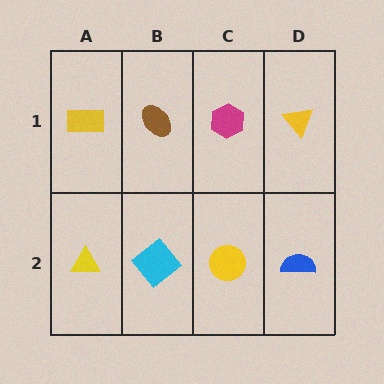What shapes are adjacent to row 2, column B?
A brown ellipse (row 1, column B), a yellow triangle (row 2, column A), a yellow circle (row 2, column C).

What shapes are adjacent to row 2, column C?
A magenta hexagon (row 1, column C), a cyan diamond (row 2, column B), a blue semicircle (row 2, column D).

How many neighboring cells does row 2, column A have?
2.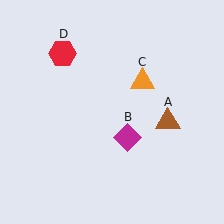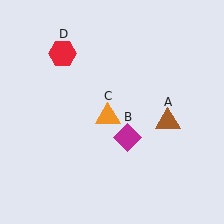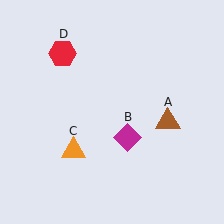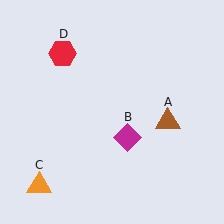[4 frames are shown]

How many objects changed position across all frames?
1 object changed position: orange triangle (object C).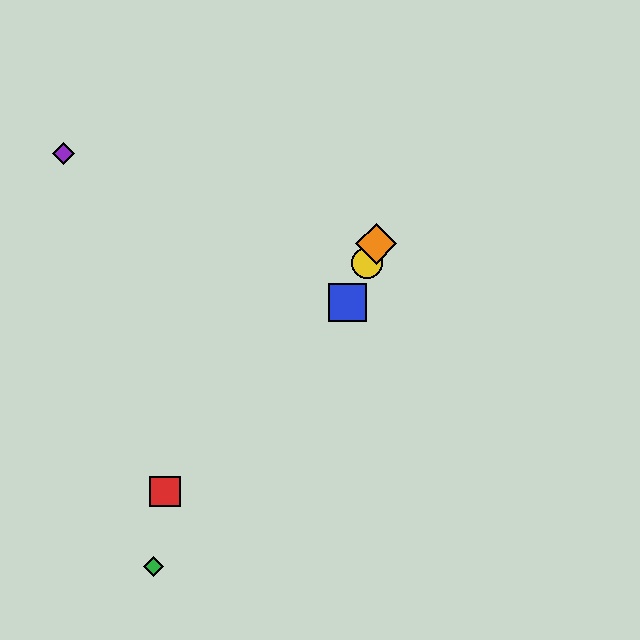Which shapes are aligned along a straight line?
The blue square, the yellow circle, the orange diamond are aligned along a straight line.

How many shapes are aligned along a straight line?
3 shapes (the blue square, the yellow circle, the orange diamond) are aligned along a straight line.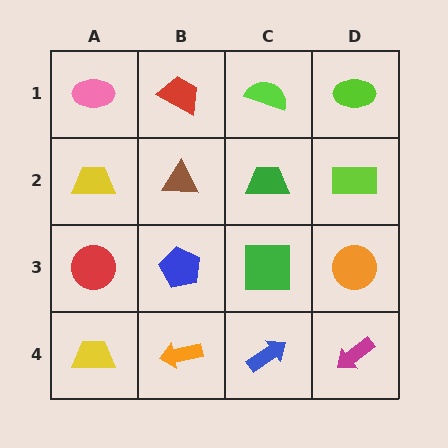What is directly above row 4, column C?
A green square.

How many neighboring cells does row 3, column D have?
3.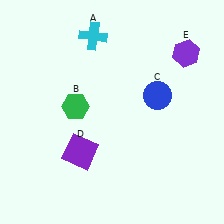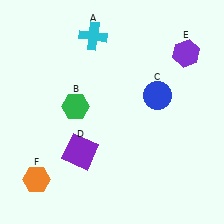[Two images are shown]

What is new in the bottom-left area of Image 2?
An orange hexagon (F) was added in the bottom-left area of Image 2.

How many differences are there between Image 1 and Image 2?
There is 1 difference between the two images.